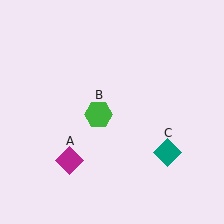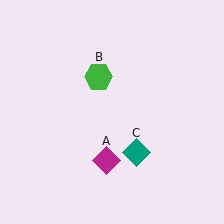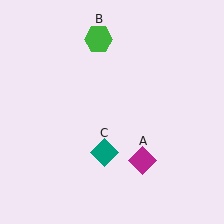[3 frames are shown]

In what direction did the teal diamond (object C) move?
The teal diamond (object C) moved left.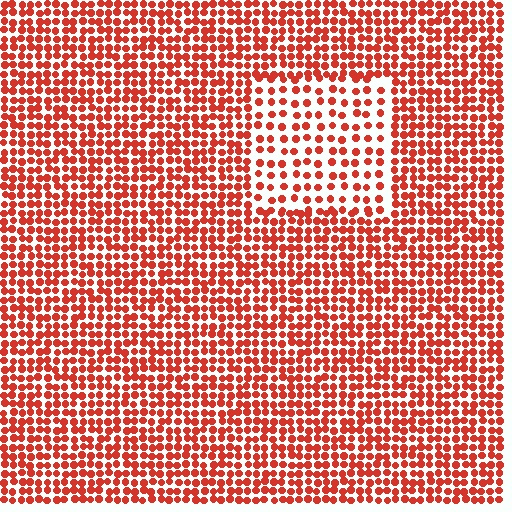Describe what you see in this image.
The image contains small red elements arranged at two different densities. A rectangle-shaped region is visible where the elements are less densely packed than the surrounding area.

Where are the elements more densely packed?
The elements are more densely packed outside the rectangle boundary.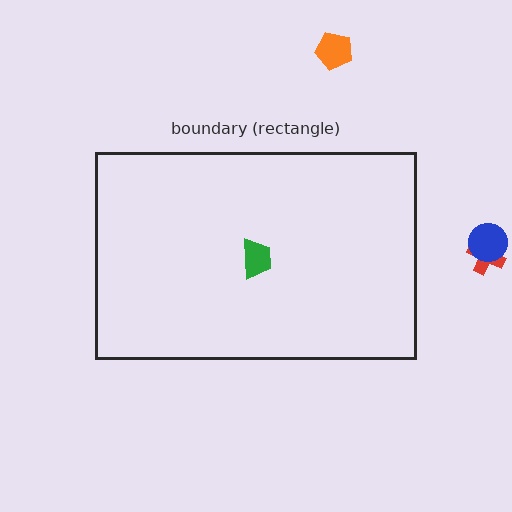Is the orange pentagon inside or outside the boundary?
Outside.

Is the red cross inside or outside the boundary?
Outside.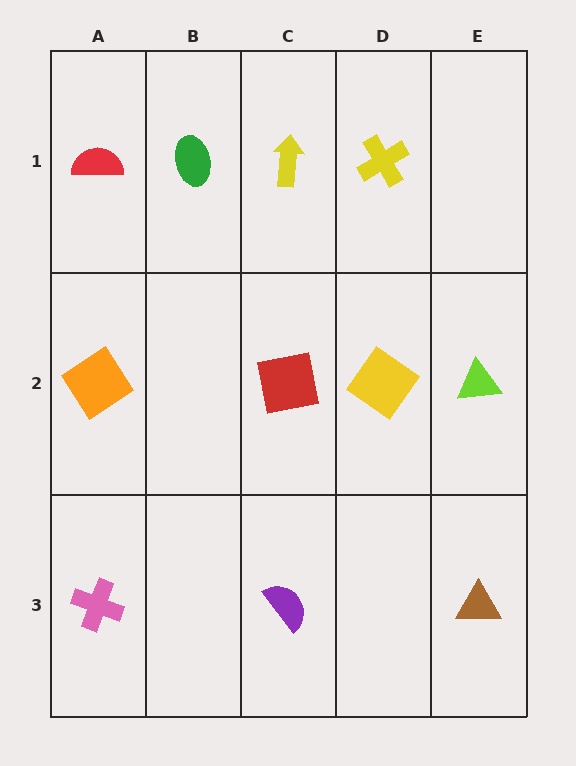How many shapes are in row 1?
4 shapes.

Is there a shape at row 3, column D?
No, that cell is empty.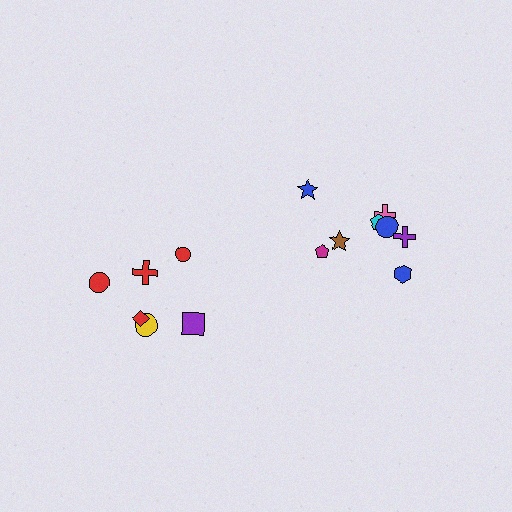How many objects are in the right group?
There are 8 objects.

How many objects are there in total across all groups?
There are 14 objects.